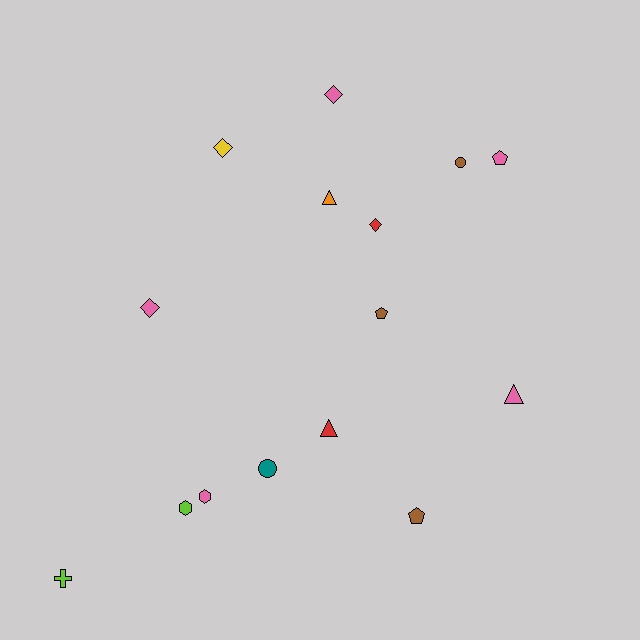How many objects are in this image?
There are 15 objects.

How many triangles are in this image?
There are 3 triangles.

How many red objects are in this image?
There are 2 red objects.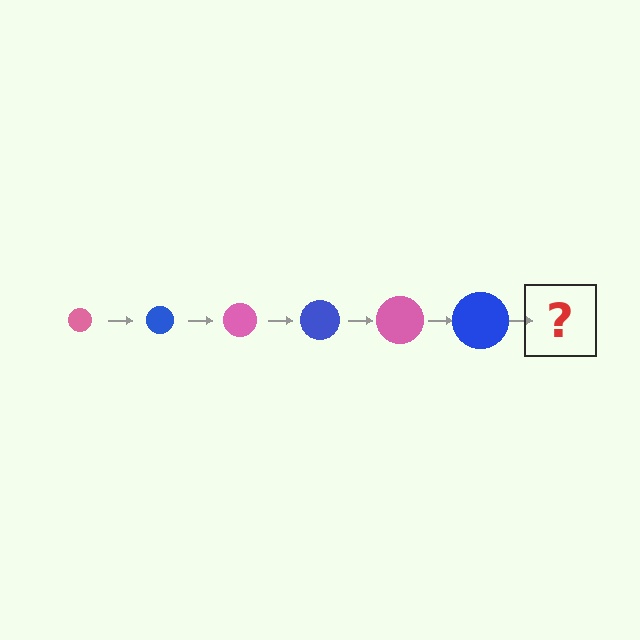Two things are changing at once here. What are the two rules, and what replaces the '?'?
The two rules are that the circle grows larger each step and the color cycles through pink and blue. The '?' should be a pink circle, larger than the previous one.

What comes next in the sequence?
The next element should be a pink circle, larger than the previous one.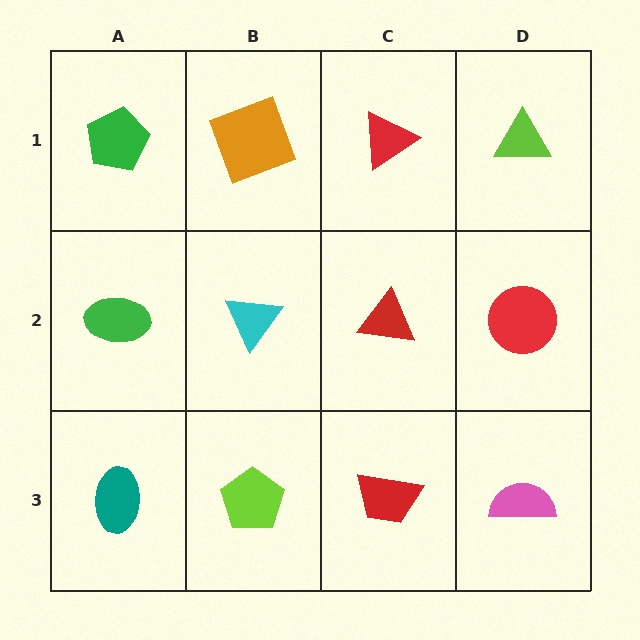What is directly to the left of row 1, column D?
A red triangle.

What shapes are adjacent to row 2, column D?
A lime triangle (row 1, column D), a pink semicircle (row 3, column D), a red triangle (row 2, column C).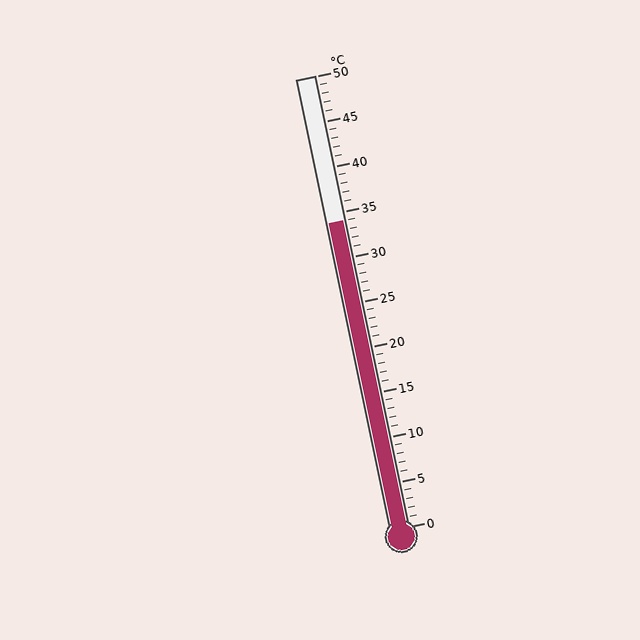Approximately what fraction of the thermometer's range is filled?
The thermometer is filled to approximately 70% of its range.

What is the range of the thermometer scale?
The thermometer scale ranges from 0°C to 50°C.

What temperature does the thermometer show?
The thermometer shows approximately 34°C.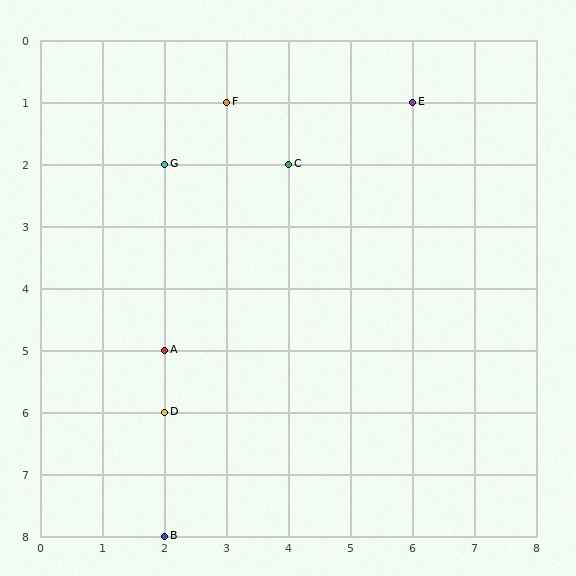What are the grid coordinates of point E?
Point E is at grid coordinates (6, 1).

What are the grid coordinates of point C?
Point C is at grid coordinates (4, 2).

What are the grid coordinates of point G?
Point G is at grid coordinates (2, 2).